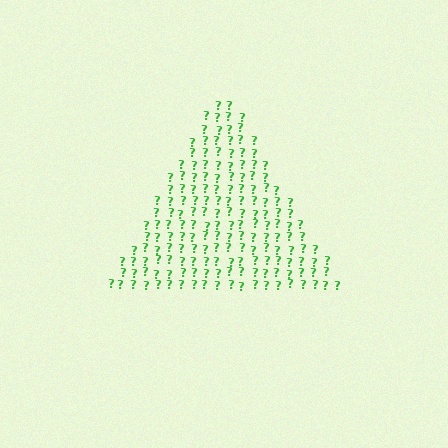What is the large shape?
The large shape is a triangle.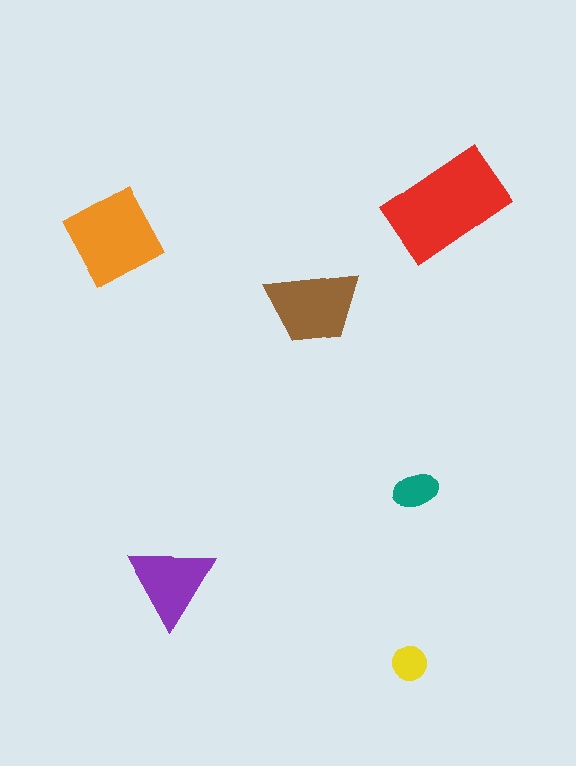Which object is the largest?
The red rectangle.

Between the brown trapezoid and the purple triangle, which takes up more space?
The brown trapezoid.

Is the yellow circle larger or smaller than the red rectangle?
Smaller.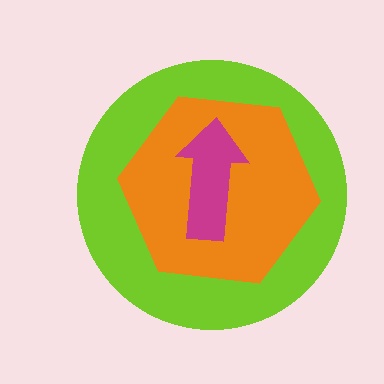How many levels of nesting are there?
3.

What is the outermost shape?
The lime circle.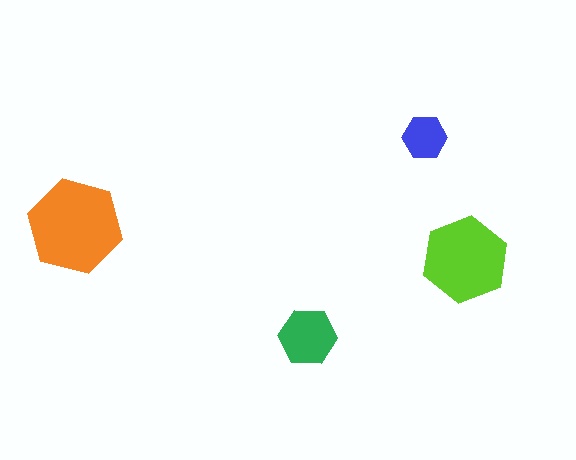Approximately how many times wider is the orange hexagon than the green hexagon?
About 1.5 times wider.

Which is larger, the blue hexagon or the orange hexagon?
The orange one.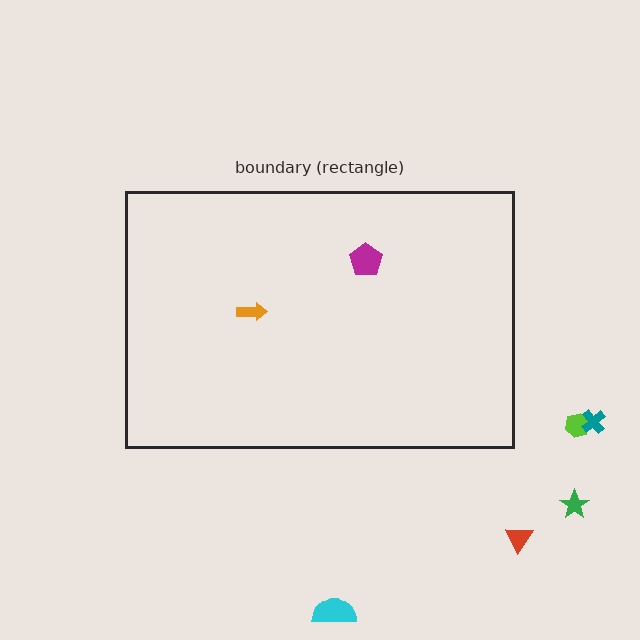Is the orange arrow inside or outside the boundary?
Inside.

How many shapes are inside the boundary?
2 inside, 5 outside.